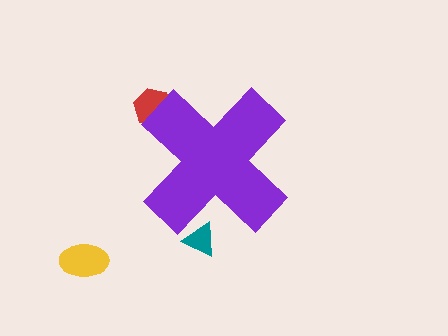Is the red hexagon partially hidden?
Yes, the red hexagon is partially hidden behind the purple cross.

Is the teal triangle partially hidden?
Yes, the teal triangle is partially hidden behind the purple cross.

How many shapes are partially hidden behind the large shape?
2 shapes are partially hidden.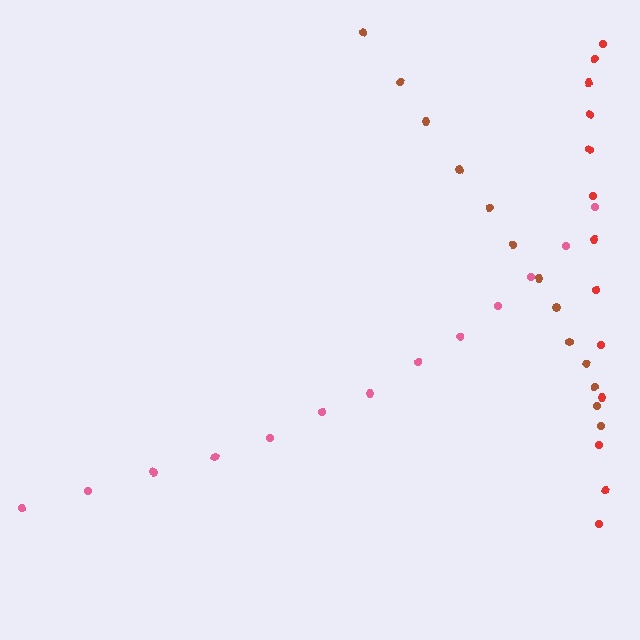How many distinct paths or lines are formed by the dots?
There are 3 distinct paths.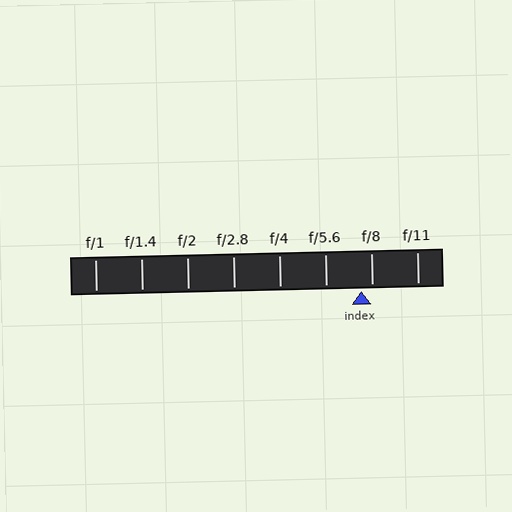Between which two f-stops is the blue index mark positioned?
The index mark is between f/5.6 and f/8.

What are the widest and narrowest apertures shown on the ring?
The widest aperture shown is f/1 and the narrowest is f/11.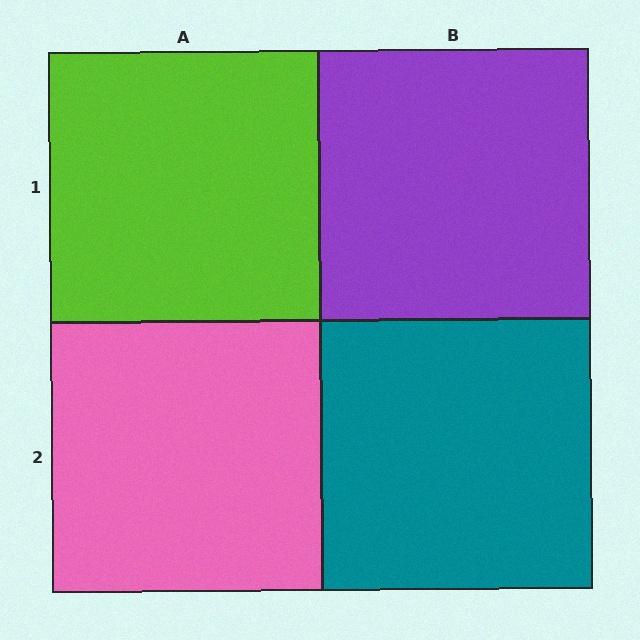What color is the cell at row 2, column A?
Pink.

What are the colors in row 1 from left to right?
Lime, purple.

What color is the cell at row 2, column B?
Teal.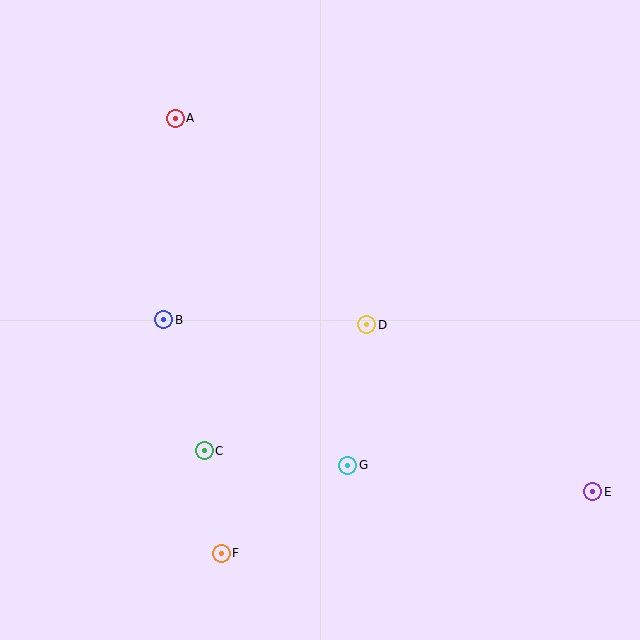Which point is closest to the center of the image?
Point D at (367, 325) is closest to the center.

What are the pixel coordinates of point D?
Point D is at (367, 325).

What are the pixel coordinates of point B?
Point B is at (164, 320).